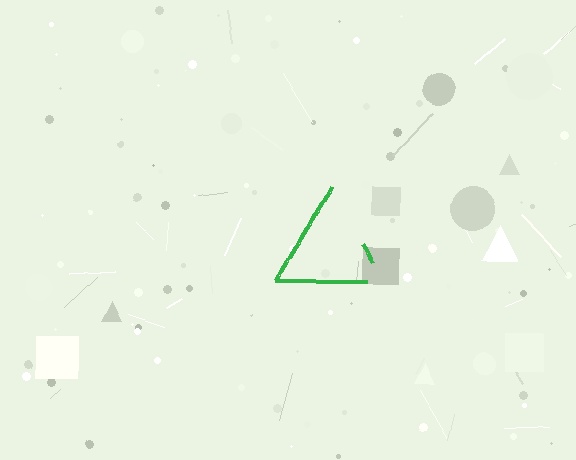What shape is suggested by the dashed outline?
The dashed outline suggests a triangle.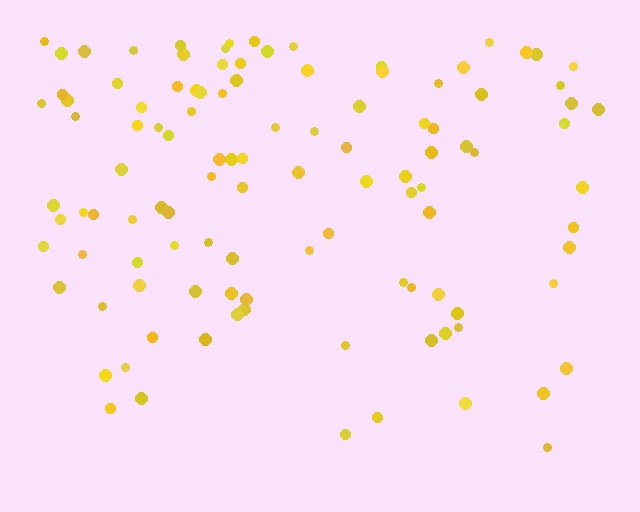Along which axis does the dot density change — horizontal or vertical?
Vertical.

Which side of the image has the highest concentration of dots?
The top.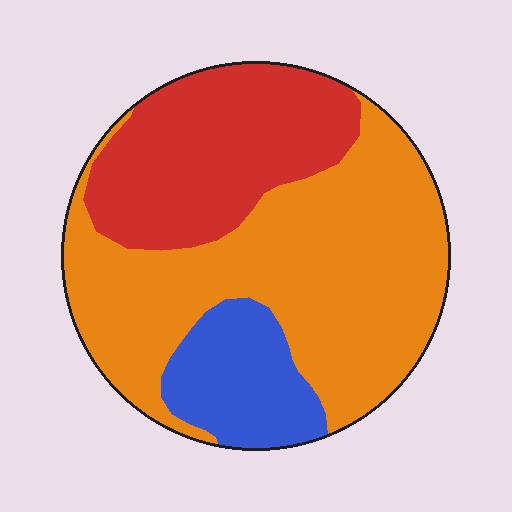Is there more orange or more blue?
Orange.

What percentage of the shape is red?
Red takes up between a sixth and a third of the shape.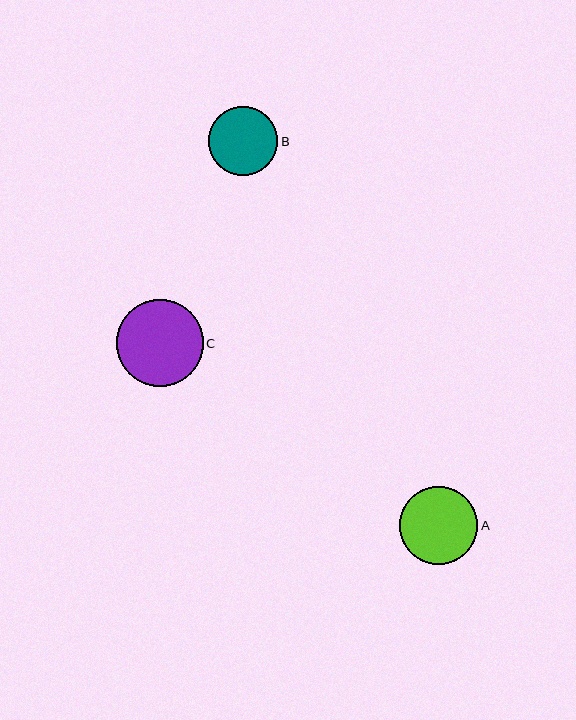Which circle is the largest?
Circle C is the largest with a size of approximately 87 pixels.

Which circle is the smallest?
Circle B is the smallest with a size of approximately 69 pixels.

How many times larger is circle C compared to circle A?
Circle C is approximately 1.1 times the size of circle A.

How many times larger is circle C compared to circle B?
Circle C is approximately 1.3 times the size of circle B.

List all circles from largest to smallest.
From largest to smallest: C, A, B.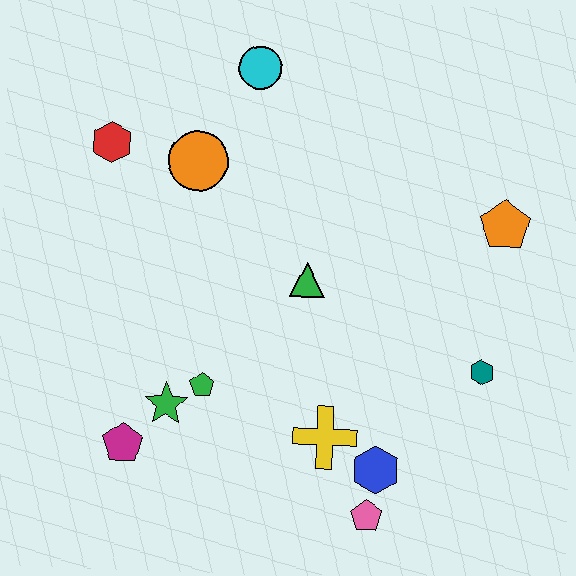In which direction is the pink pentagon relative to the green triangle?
The pink pentagon is below the green triangle.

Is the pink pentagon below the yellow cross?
Yes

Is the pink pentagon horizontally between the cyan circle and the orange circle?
No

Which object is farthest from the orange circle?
The pink pentagon is farthest from the orange circle.